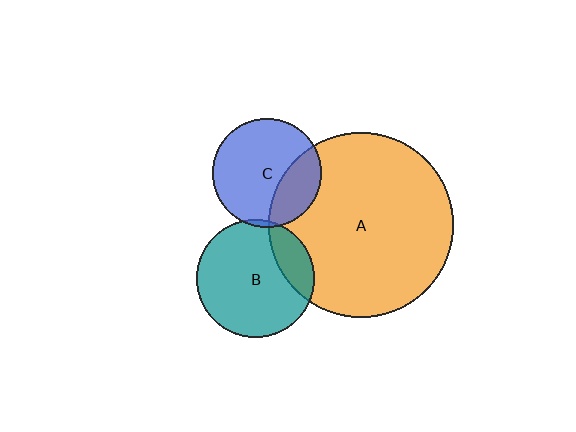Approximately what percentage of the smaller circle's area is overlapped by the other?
Approximately 30%.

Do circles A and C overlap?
Yes.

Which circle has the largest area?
Circle A (orange).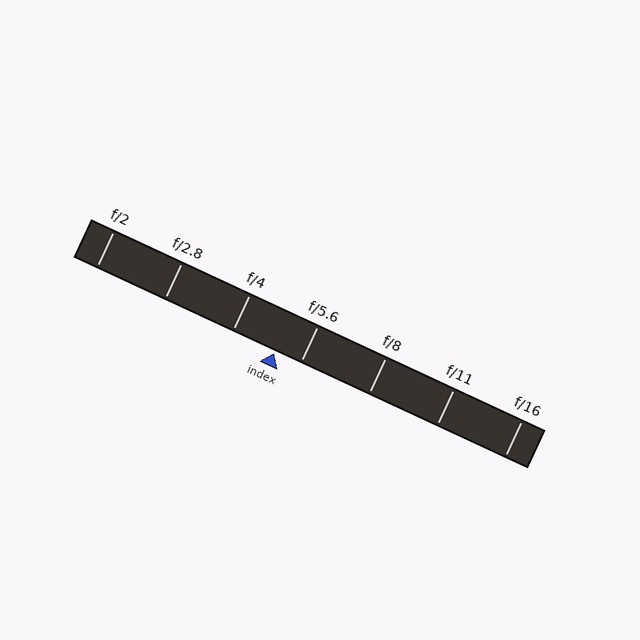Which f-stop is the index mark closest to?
The index mark is closest to f/5.6.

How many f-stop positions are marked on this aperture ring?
There are 7 f-stop positions marked.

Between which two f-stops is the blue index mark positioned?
The index mark is between f/4 and f/5.6.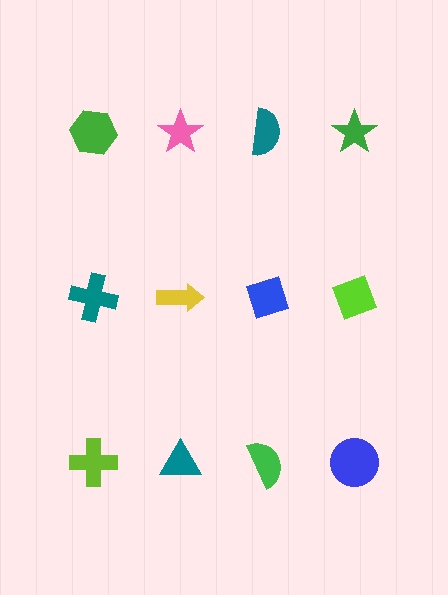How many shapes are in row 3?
4 shapes.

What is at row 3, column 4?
A blue circle.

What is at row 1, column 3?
A teal semicircle.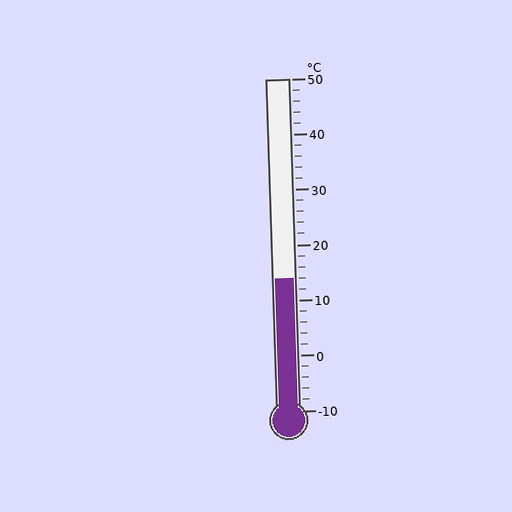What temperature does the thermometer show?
The thermometer shows approximately 14°C.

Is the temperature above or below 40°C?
The temperature is below 40°C.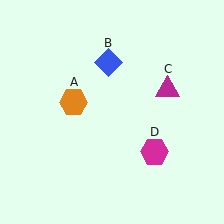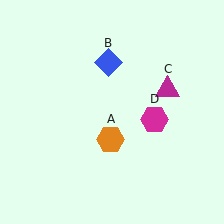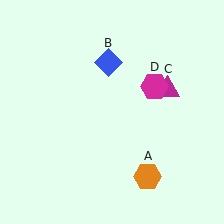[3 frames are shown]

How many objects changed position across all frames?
2 objects changed position: orange hexagon (object A), magenta hexagon (object D).